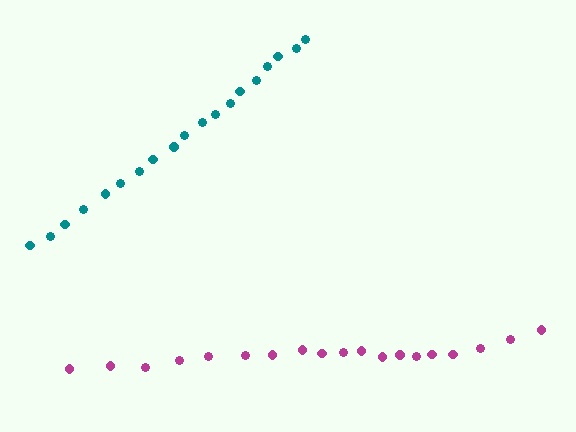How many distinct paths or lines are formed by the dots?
There are 2 distinct paths.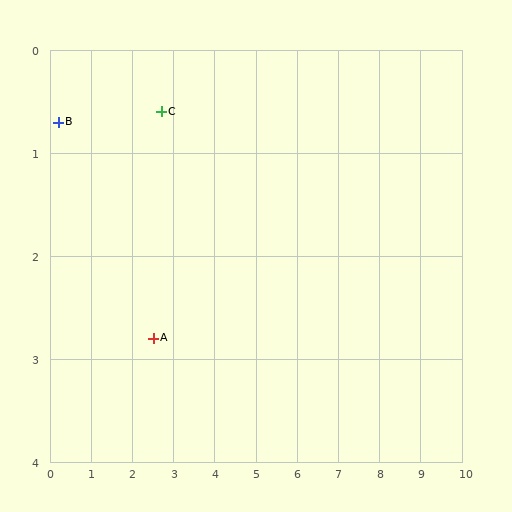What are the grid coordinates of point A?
Point A is at approximately (2.5, 2.8).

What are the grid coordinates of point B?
Point B is at approximately (0.2, 0.7).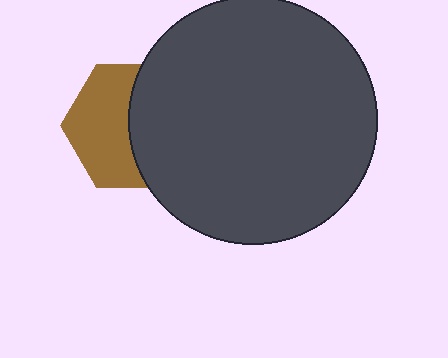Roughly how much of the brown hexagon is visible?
About half of it is visible (roughly 52%).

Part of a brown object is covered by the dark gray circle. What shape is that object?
It is a hexagon.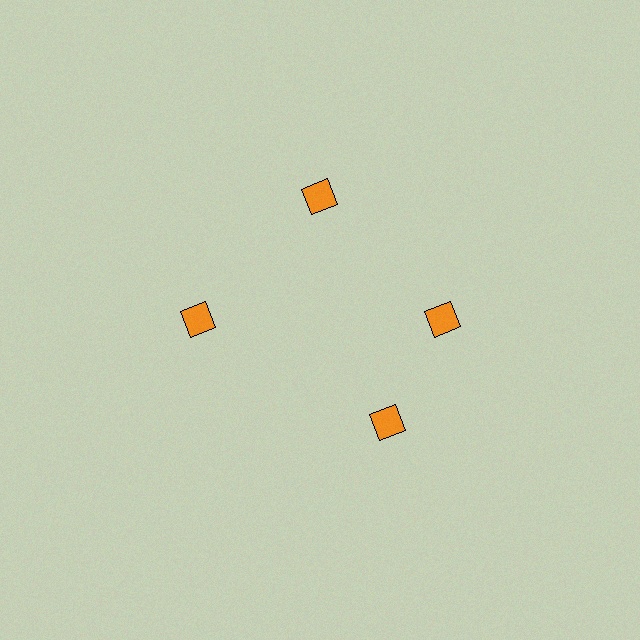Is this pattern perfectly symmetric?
No. The 4 orange diamonds are arranged in a ring, but one element near the 6 o'clock position is rotated out of alignment along the ring, breaking the 4-fold rotational symmetry.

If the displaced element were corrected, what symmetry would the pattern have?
It would have 4-fold rotational symmetry — the pattern would map onto itself every 90 degrees.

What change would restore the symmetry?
The symmetry would be restored by rotating it back into even spacing with its neighbors so that all 4 diamonds sit at equal angles and equal distance from the center.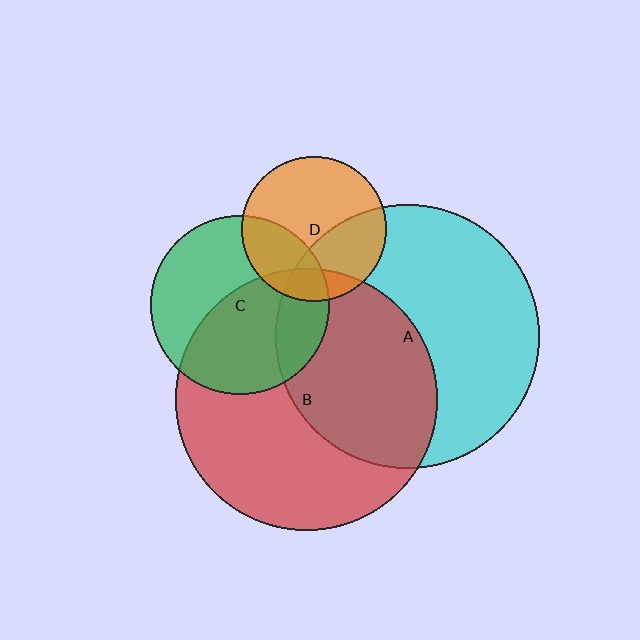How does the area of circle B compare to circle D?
Approximately 3.3 times.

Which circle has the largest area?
Circle A (cyan).